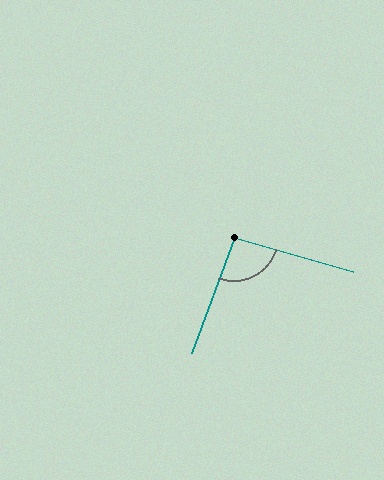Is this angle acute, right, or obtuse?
It is approximately a right angle.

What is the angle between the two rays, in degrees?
Approximately 94 degrees.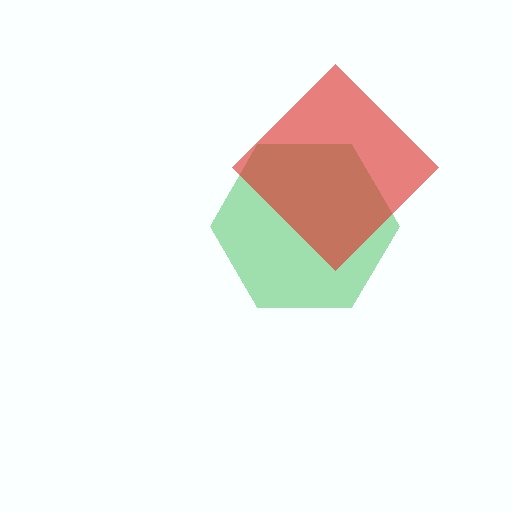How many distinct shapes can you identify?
There are 2 distinct shapes: a green hexagon, a red diamond.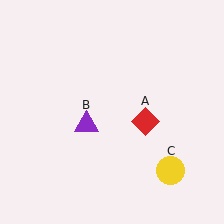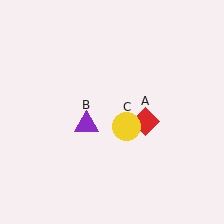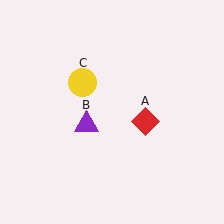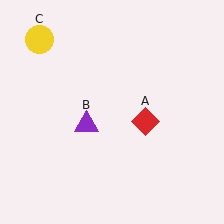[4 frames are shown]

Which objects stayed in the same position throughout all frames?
Red diamond (object A) and purple triangle (object B) remained stationary.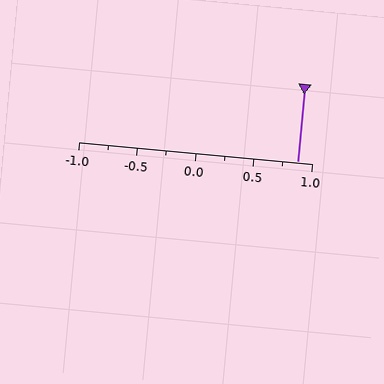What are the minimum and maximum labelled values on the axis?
The axis runs from -1.0 to 1.0.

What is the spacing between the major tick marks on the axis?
The major ticks are spaced 0.5 apart.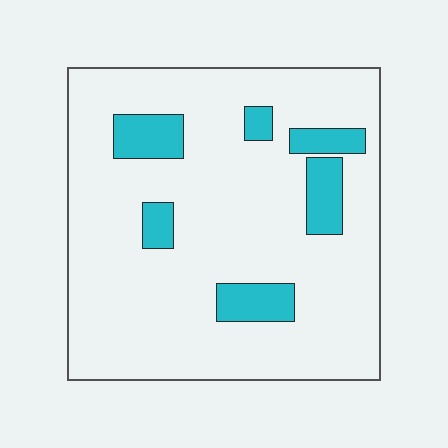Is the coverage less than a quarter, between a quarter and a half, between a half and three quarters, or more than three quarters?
Less than a quarter.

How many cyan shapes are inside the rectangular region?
6.